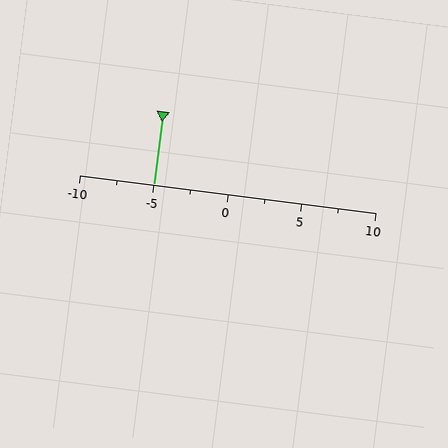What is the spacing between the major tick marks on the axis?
The major ticks are spaced 5 apart.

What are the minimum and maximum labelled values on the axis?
The axis runs from -10 to 10.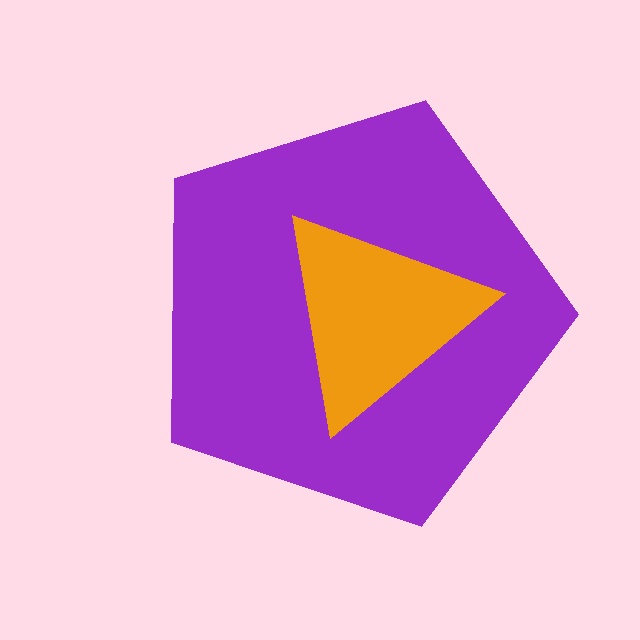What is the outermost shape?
The purple pentagon.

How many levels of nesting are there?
2.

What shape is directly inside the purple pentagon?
The orange triangle.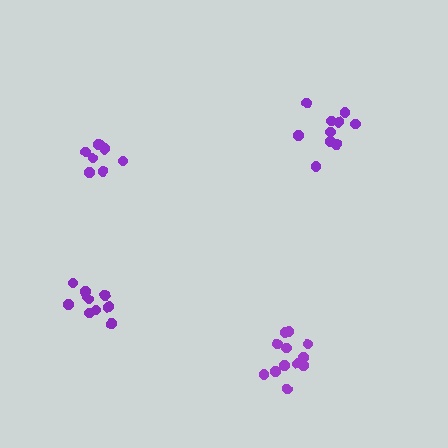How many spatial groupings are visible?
There are 4 spatial groupings.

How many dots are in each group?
Group 1: 12 dots, Group 2: 8 dots, Group 3: 10 dots, Group 4: 10 dots (40 total).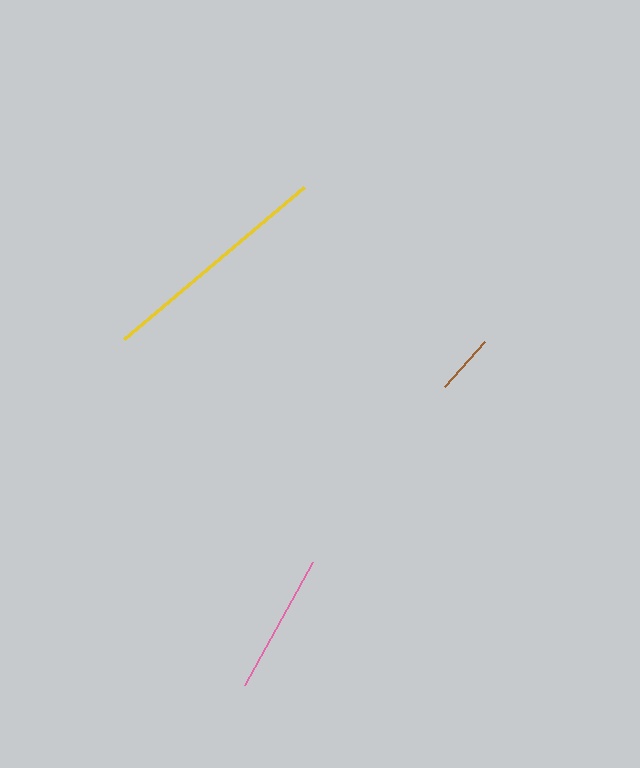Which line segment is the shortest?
The brown line is the shortest at approximately 60 pixels.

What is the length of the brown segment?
The brown segment is approximately 60 pixels long.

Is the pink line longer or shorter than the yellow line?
The yellow line is longer than the pink line.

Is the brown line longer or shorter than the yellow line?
The yellow line is longer than the brown line.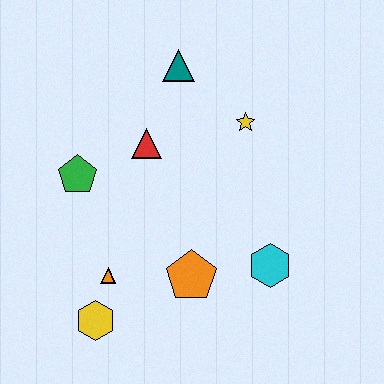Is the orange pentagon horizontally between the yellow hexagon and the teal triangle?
No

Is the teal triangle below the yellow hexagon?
No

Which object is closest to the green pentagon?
The red triangle is closest to the green pentagon.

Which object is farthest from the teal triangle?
The yellow hexagon is farthest from the teal triangle.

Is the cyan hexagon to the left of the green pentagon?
No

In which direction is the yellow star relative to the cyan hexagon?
The yellow star is above the cyan hexagon.